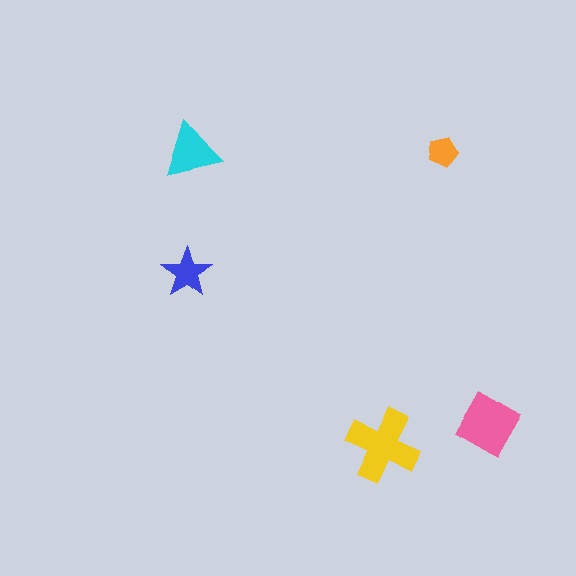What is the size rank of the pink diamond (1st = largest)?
2nd.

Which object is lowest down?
The yellow cross is bottommost.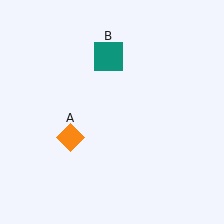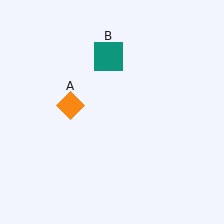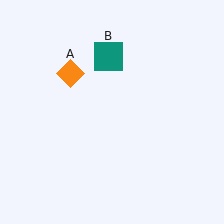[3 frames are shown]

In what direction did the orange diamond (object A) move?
The orange diamond (object A) moved up.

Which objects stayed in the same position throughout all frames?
Teal square (object B) remained stationary.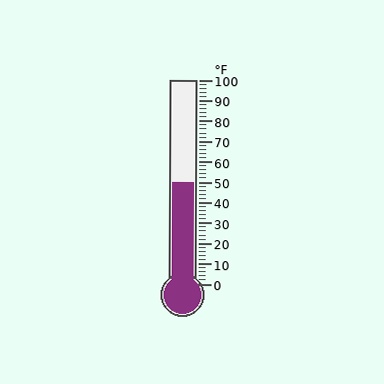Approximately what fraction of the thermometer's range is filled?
The thermometer is filled to approximately 50% of its range.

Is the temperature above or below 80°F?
The temperature is below 80°F.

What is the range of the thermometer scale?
The thermometer scale ranges from 0°F to 100°F.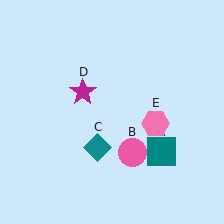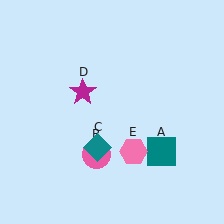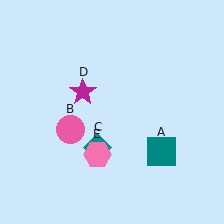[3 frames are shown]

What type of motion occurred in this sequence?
The pink circle (object B), pink hexagon (object E) rotated clockwise around the center of the scene.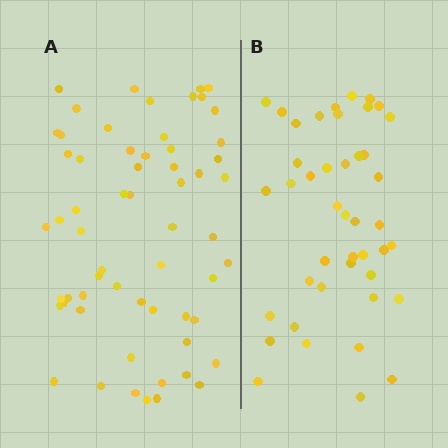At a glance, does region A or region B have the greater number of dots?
Region A (the left region) has more dots.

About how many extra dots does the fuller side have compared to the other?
Region A has approximately 15 more dots than region B.